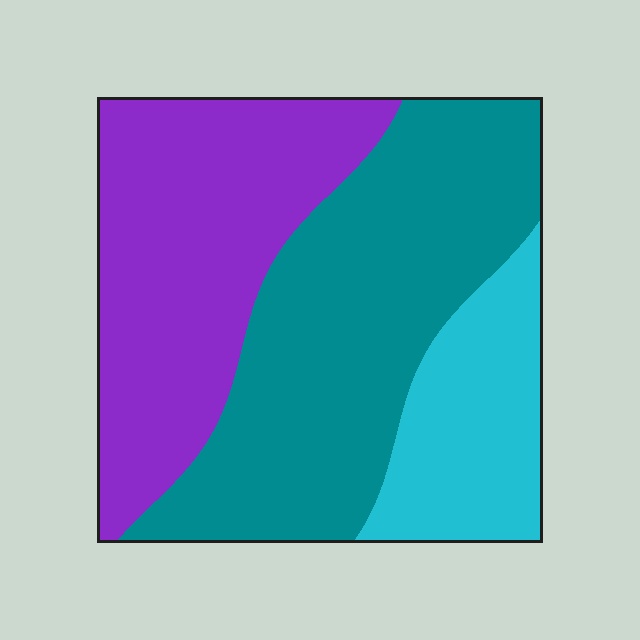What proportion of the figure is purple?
Purple takes up about three eighths (3/8) of the figure.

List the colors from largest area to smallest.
From largest to smallest: teal, purple, cyan.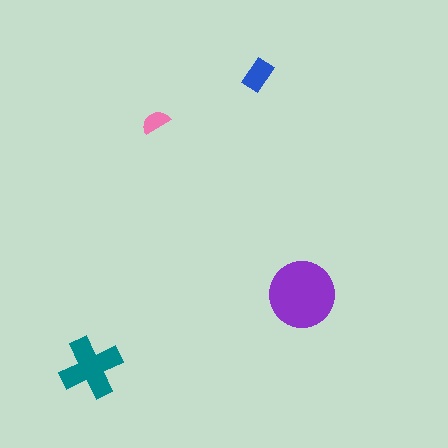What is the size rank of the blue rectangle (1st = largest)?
3rd.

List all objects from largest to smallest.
The purple circle, the teal cross, the blue rectangle, the pink semicircle.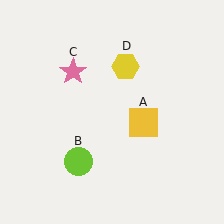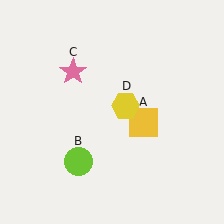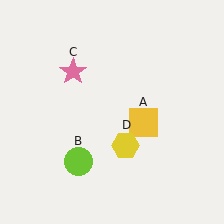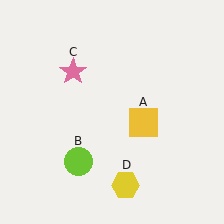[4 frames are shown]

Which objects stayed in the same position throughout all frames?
Yellow square (object A) and lime circle (object B) and pink star (object C) remained stationary.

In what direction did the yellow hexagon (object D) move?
The yellow hexagon (object D) moved down.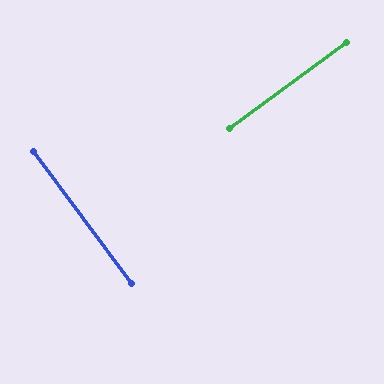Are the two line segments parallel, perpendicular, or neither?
Perpendicular — they meet at approximately 90°.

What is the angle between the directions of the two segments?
Approximately 90 degrees.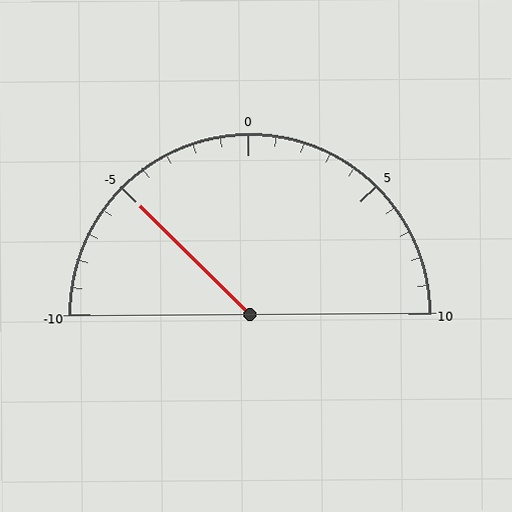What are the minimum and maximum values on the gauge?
The gauge ranges from -10 to 10.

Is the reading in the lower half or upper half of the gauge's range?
The reading is in the lower half of the range (-10 to 10).